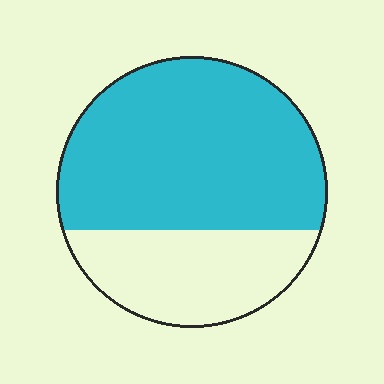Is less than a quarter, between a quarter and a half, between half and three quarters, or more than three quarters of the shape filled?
Between half and three quarters.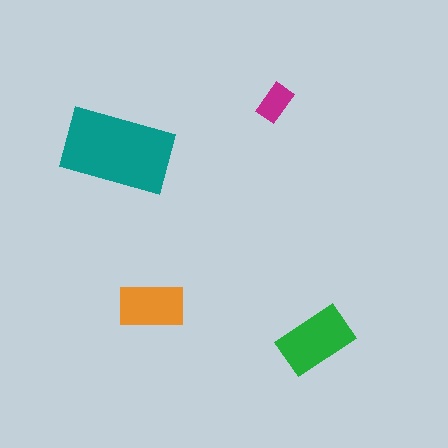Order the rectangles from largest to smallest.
the teal one, the green one, the orange one, the magenta one.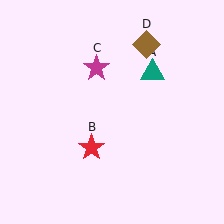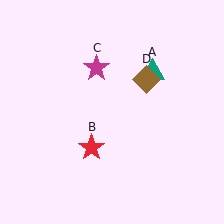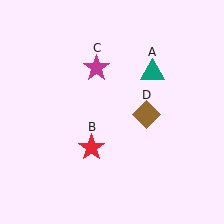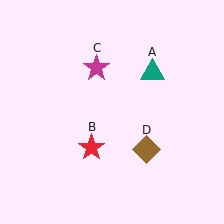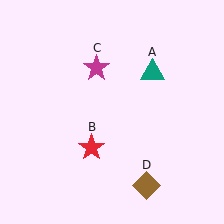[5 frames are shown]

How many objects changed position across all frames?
1 object changed position: brown diamond (object D).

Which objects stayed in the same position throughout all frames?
Teal triangle (object A) and red star (object B) and magenta star (object C) remained stationary.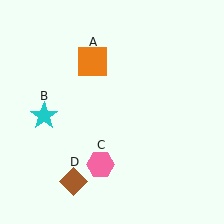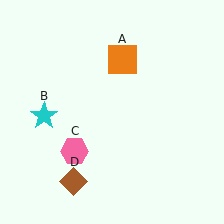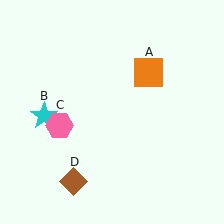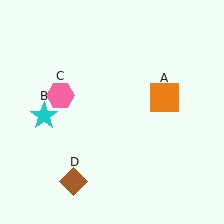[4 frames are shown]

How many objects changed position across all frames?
2 objects changed position: orange square (object A), pink hexagon (object C).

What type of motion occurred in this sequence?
The orange square (object A), pink hexagon (object C) rotated clockwise around the center of the scene.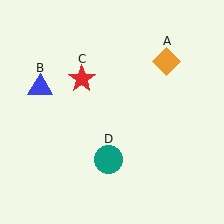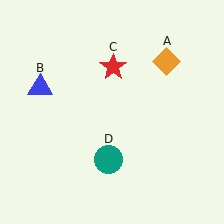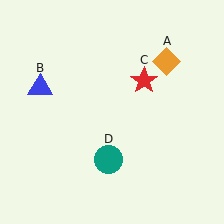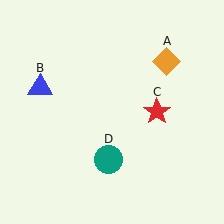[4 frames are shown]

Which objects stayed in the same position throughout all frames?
Orange diamond (object A) and blue triangle (object B) and teal circle (object D) remained stationary.